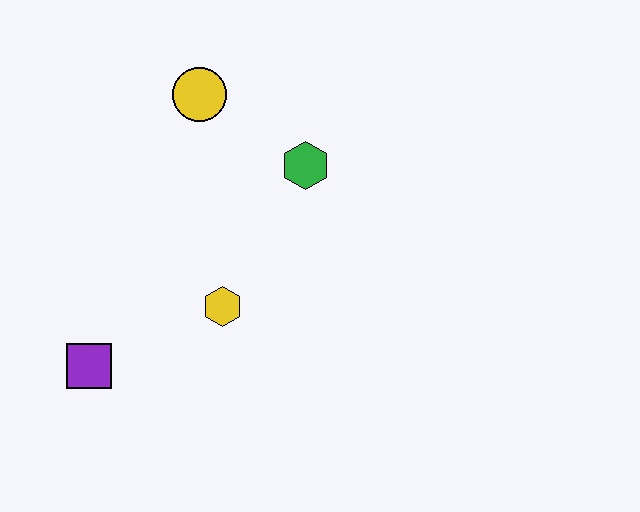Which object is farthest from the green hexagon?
The purple square is farthest from the green hexagon.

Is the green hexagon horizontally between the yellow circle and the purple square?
No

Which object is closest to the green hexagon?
The yellow circle is closest to the green hexagon.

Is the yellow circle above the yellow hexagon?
Yes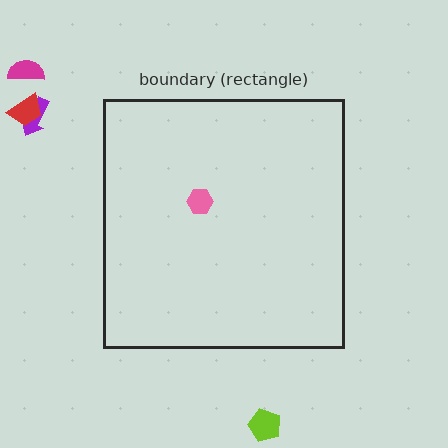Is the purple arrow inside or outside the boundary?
Outside.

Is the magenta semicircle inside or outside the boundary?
Outside.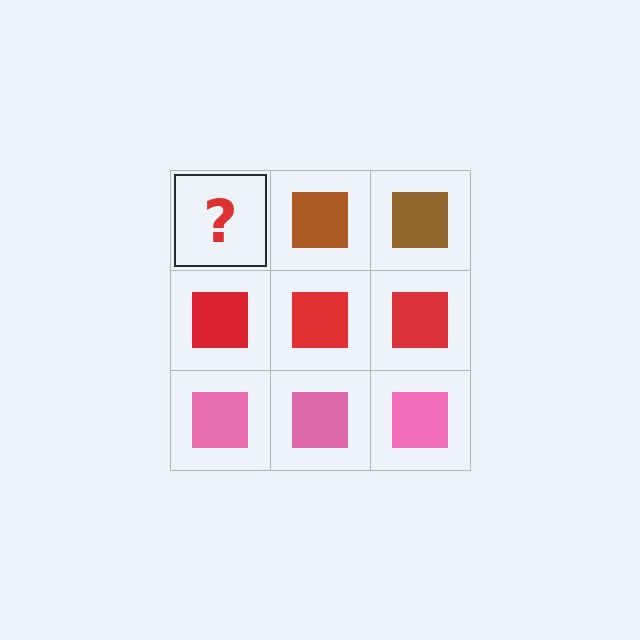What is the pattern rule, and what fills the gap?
The rule is that each row has a consistent color. The gap should be filled with a brown square.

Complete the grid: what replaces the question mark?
The question mark should be replaced with a brown square.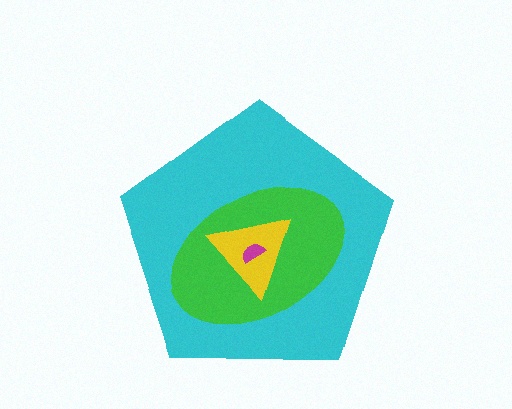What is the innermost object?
The magenta semicircle.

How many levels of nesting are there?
4.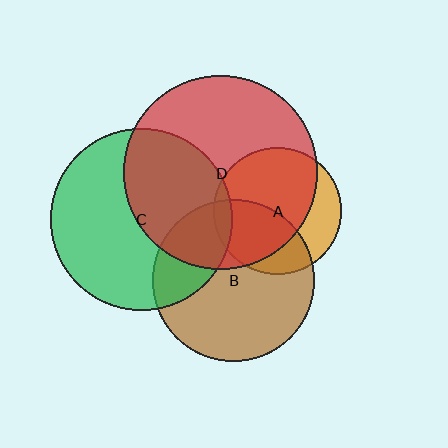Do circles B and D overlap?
Yes.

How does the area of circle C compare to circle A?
Approximately 2.0 times.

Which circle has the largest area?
Circle D (red).